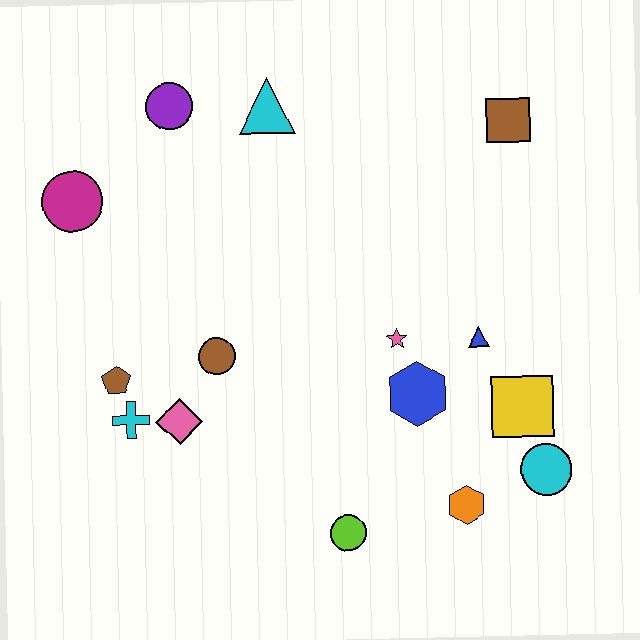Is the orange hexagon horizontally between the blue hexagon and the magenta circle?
No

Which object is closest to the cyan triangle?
The purple circle is closest to the cyan triangle.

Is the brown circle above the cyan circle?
Yes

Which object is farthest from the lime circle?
The purple circle is farthest from the lime circle.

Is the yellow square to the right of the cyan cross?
Yes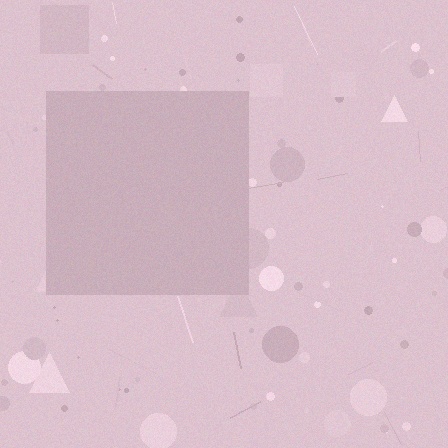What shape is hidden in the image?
A square is hidden in the image.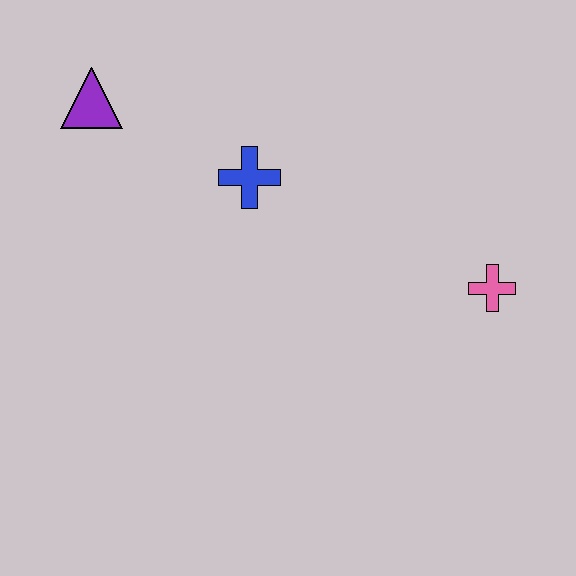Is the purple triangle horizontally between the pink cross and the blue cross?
No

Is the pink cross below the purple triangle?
Yes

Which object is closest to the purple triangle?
The blue cross is closest to the purple triangle.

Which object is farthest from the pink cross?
The purple triangle is farthest from the pink cross.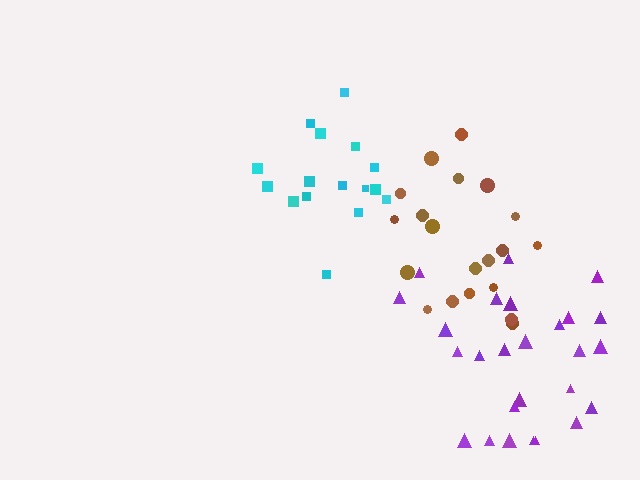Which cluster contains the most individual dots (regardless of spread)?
Purple (26).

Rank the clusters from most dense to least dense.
brown, cyan, purple.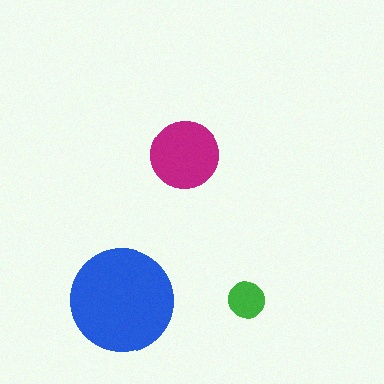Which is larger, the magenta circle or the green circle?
The magenta one.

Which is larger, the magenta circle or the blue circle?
The blue one.